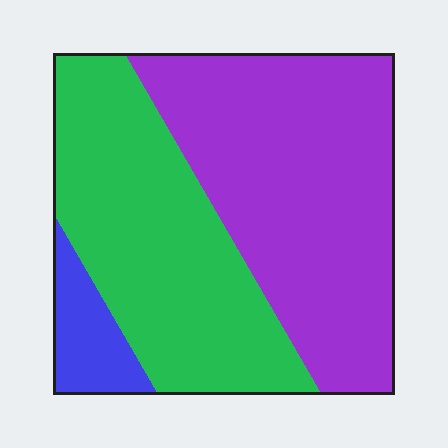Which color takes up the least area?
Blue, at roughly 10%.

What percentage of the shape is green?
Green takes up about two fifths (2/5) of the shape.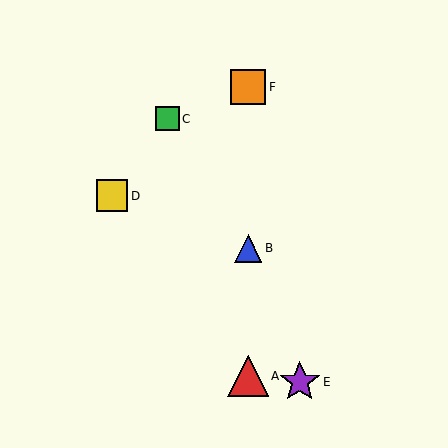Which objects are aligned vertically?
Objects A, B, F are aligned vertically.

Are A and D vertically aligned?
No, A is at x≈248 and D is at x≈112.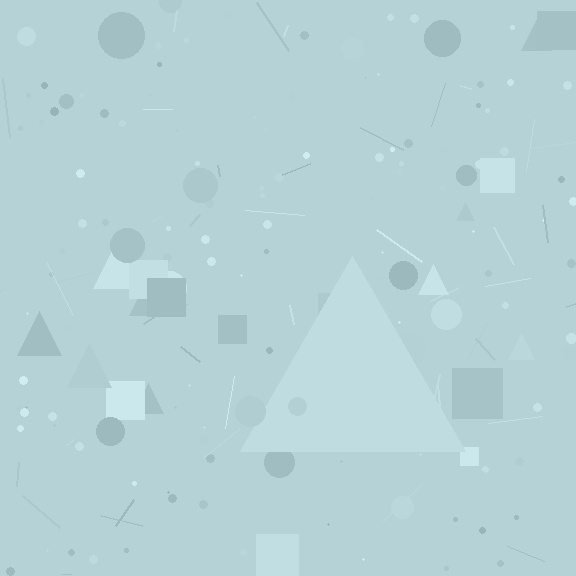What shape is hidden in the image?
A triangle is hidden in the image.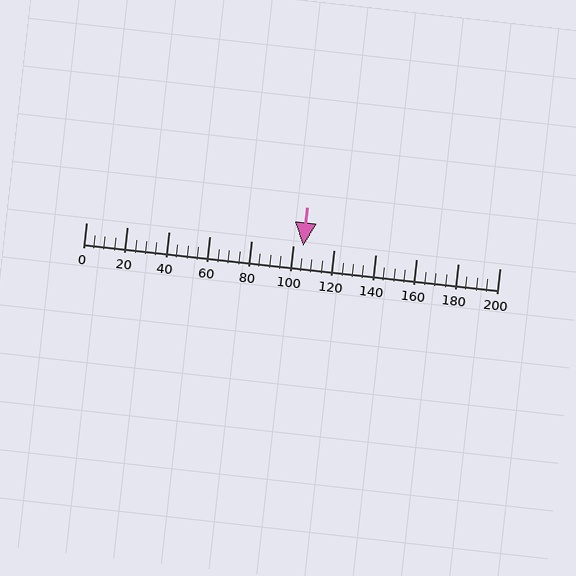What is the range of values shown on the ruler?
The ruler shows values from 0 to 200.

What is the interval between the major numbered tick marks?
The major tick marks are spaced 20 units apart.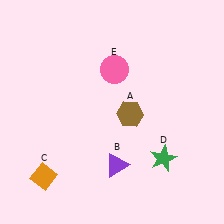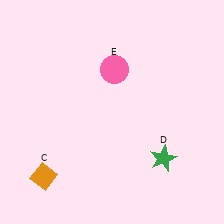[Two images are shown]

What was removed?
The purple triangle (B), the brown hexagon (A) were removed in Image 2.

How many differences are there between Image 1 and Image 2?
There are 2 differences between the two images.